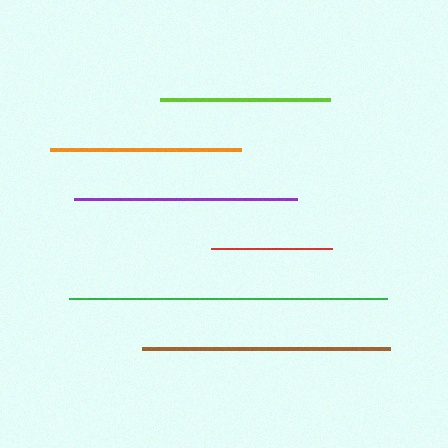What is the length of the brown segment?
The brown segment is approximately 248 pixels long.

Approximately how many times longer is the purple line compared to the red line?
The purple line is approximately 1.8 times the length of the red line.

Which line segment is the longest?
The green line is the longest at approximately 319 pixels.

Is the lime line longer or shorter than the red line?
The lime line is longer than the red line.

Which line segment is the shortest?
The red line is the shortest at approximately 121 pixels.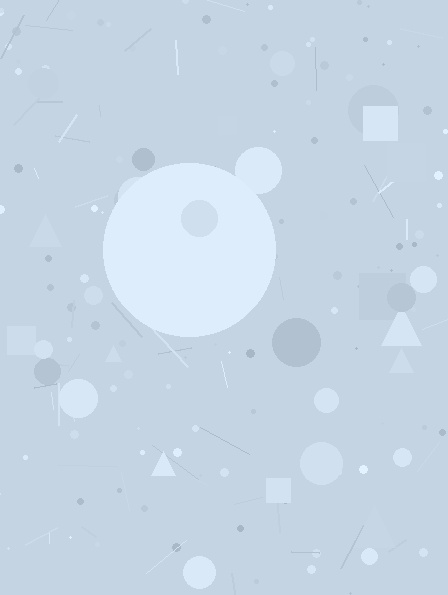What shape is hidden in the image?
A circle is hidden in the image.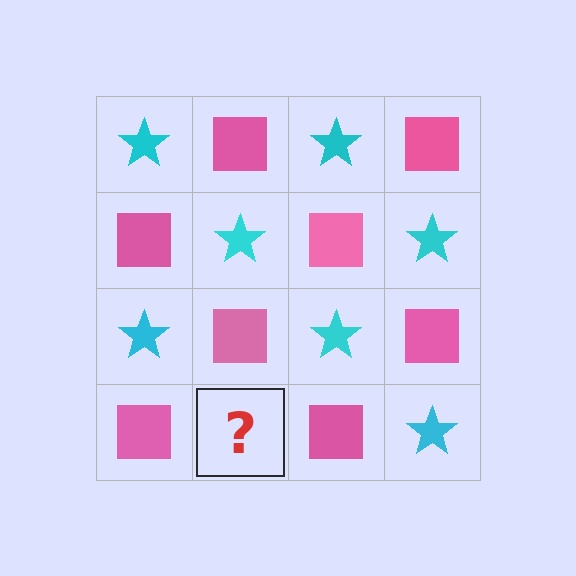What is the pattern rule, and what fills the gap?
The rule is that it alternates cyan star and pink square in a checkerboard pattern. The gap should be filled with a cyan star.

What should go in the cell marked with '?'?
The missing cell should contain a cyan star.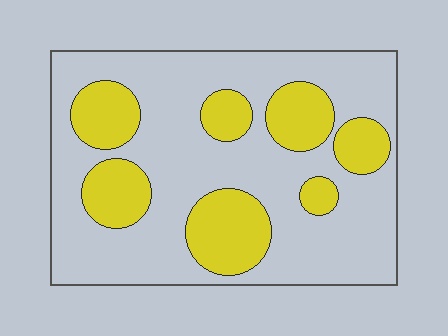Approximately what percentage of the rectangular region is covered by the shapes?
Approximately 30%.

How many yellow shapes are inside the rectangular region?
7.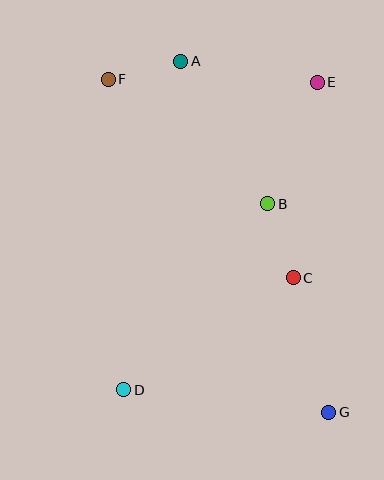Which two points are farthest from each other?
Points F and G are farthest from each other.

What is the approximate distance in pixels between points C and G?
The distance between C and G is approximately 139 pixels.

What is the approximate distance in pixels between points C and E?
The distance between C and E is approximately 197 pixels.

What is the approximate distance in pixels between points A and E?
The distance between A and E is approximately 138 pixels.